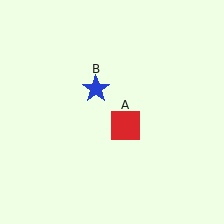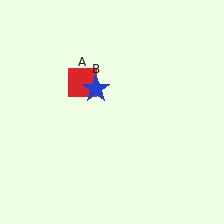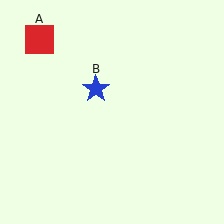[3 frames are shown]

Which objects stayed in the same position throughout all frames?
Blue star (object B) remained stationary.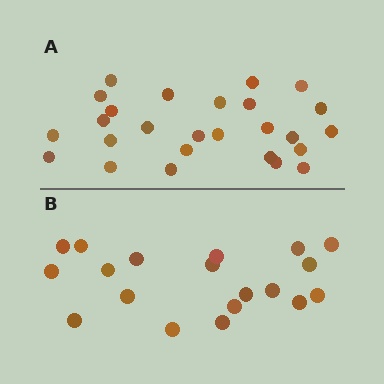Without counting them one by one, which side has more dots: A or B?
Region A (the top region) has more dots.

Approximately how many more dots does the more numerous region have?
Region A has roughly 8 or so more dots than region B.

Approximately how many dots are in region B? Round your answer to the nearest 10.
About 20 dots. (The exact count is 19, which rounds to 20.)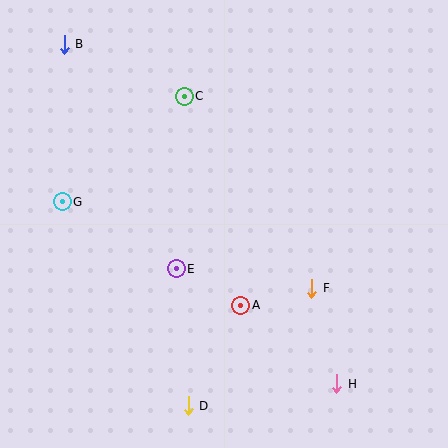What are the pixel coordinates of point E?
Point E is at (176, 269).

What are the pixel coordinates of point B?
Point B is at (64, 44).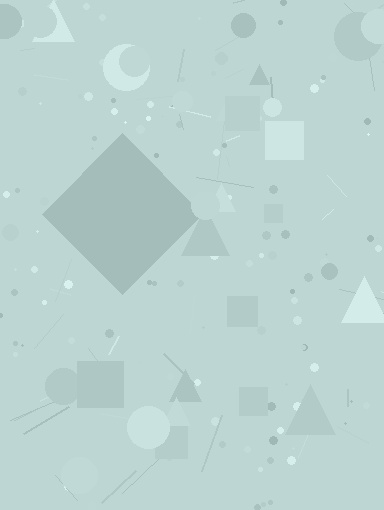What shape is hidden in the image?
A diamond is hidden in the image.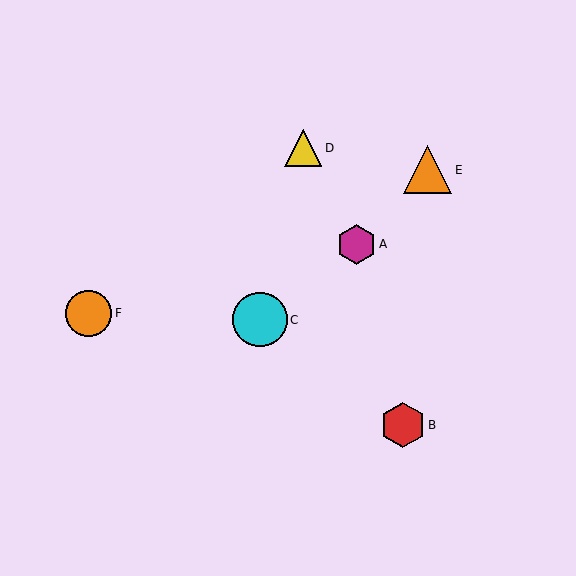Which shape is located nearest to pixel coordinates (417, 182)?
The orange triangle (labeled E) at (428, 170) is nearest to that location.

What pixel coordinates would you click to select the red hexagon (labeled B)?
Click at (403, 425) to select the red hexagon B.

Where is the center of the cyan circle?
The center of the cyan circle is at (260, 320).